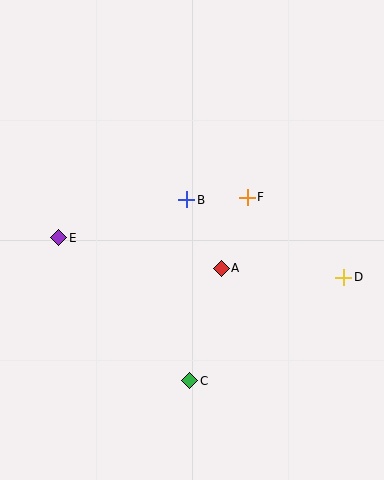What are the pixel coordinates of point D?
Point D is at (344, 277).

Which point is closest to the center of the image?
Point A at (221, 268) is closest to the center.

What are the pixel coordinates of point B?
Point B is at (187, 200).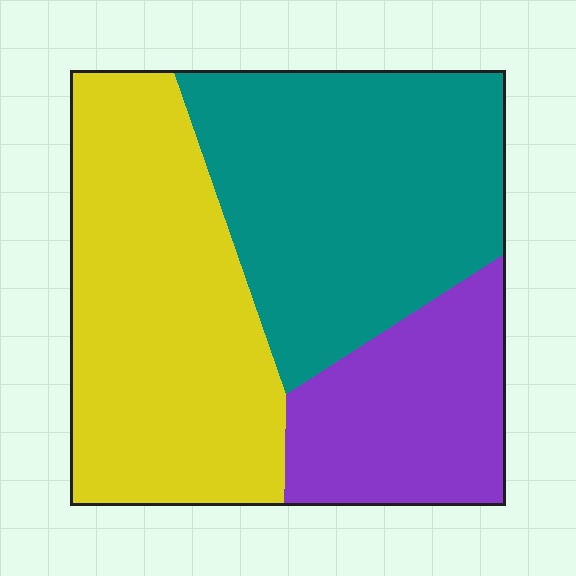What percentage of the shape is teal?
Teal takes up between a third and a half of the shape.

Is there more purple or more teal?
Teal.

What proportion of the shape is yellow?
Yellow covers around 40% of the shape.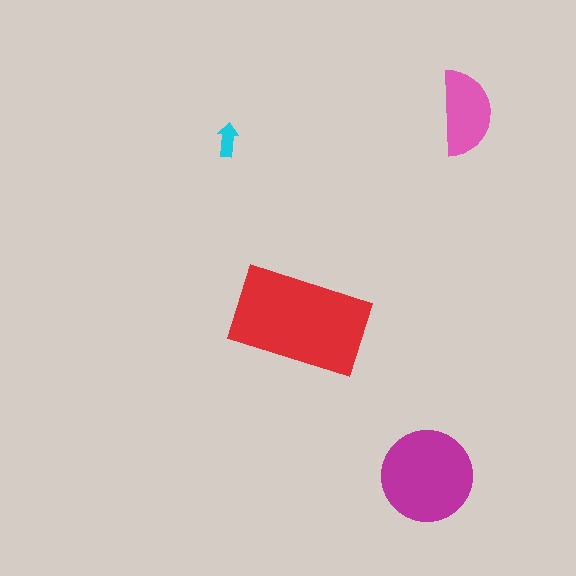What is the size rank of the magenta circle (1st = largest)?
2nd.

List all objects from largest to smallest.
The red rectangle, the magenta circle, the pink semicircle, the cyan arrow.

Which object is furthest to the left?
The cyan arrow is leftmost.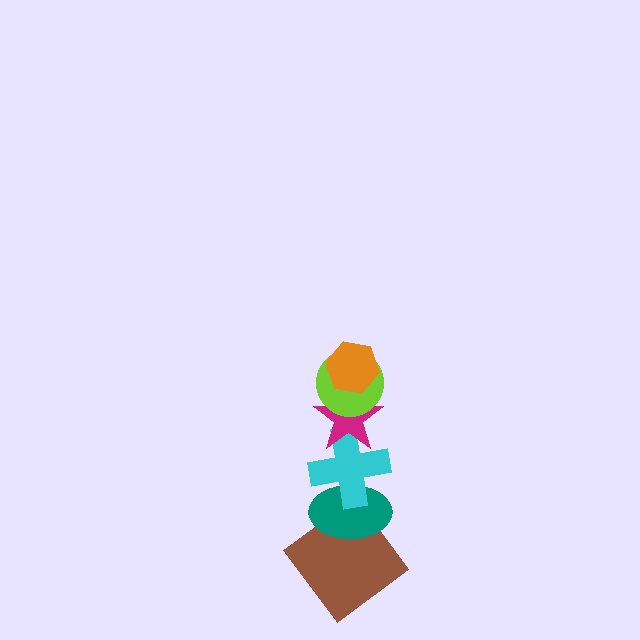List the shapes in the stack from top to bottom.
From top to bottom: the orange hexagon, the lime circle, the magenta star, the cyan cross, the teal ellipse, the brown diamond.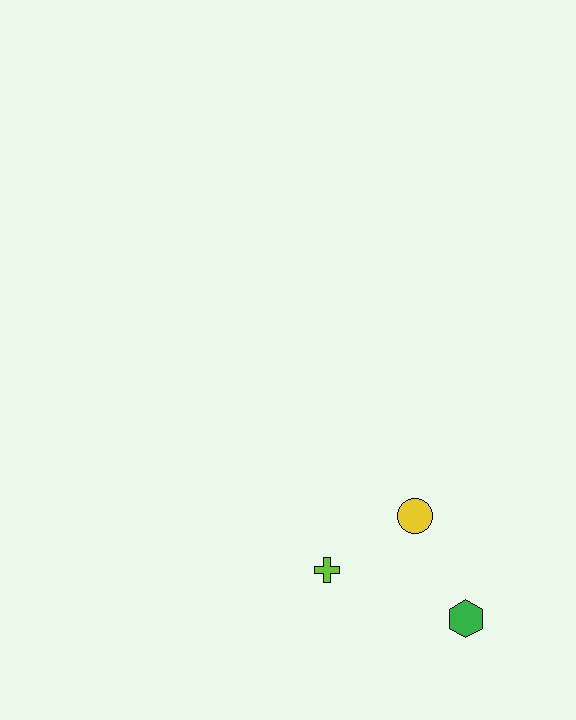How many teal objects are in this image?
There are no teal objects.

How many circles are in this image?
There is 1 circle.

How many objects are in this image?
There are 3 objects.